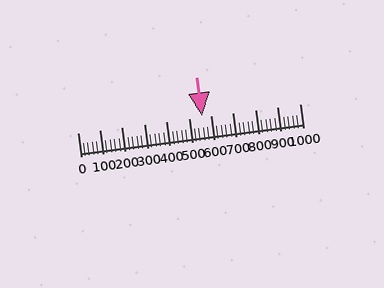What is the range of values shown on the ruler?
The ruler shows values from 0 to 1000.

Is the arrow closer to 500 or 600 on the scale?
The arrow is closer to 600.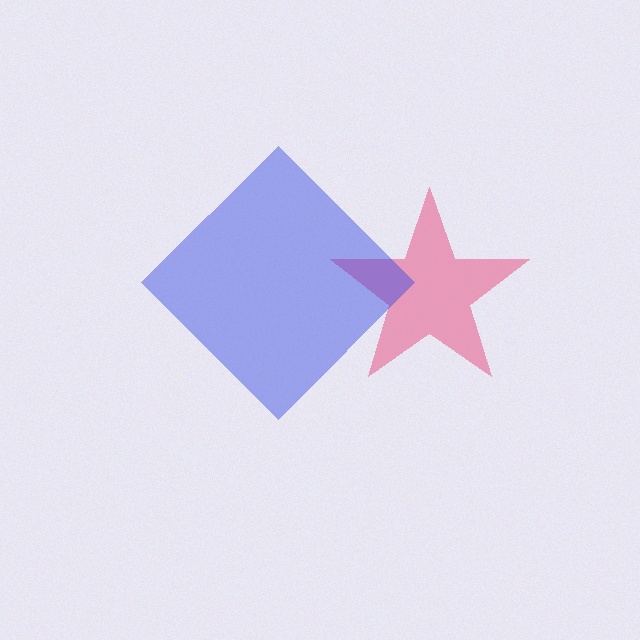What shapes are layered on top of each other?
The layered shapes are: a pink star, a blue diamond.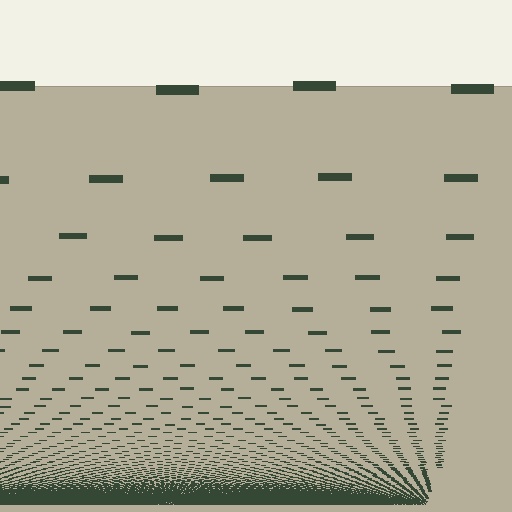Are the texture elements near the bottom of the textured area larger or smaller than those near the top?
Smaller. The gradient is inverted — elements near the bottom are smaller and denser.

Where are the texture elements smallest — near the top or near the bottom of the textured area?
Near the bottom.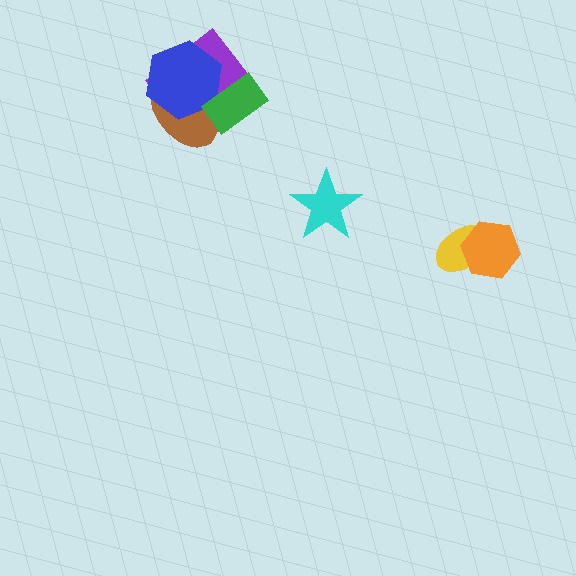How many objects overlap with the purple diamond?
3 objects overlap with the purple diamond.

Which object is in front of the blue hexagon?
The green rectangle is in front of the blue hexagon.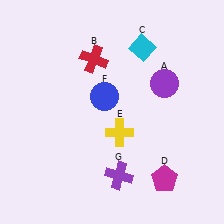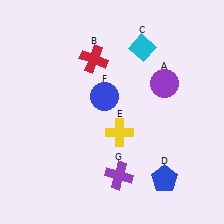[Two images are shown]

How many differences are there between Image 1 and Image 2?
There is 1 difference between the two images.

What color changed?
The pentagon (D) changed from magenta in Image 1 to blue in Image 2.